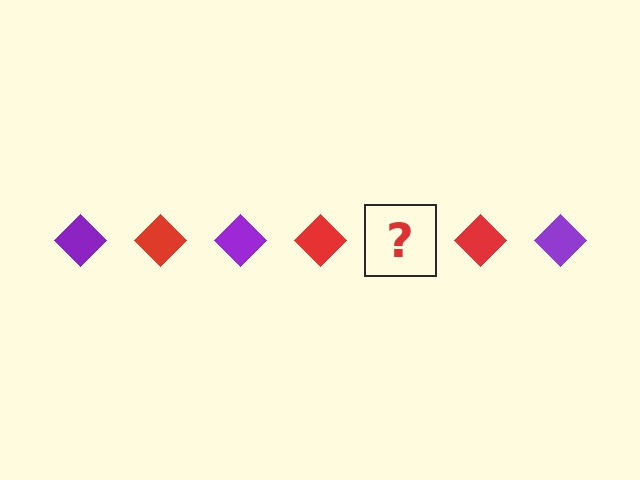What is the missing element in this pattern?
The missing element is a purple diamond.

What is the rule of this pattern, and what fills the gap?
The rule is that the pattern cycles through purple, red diamonds. The gap should be filled with a purple diamond.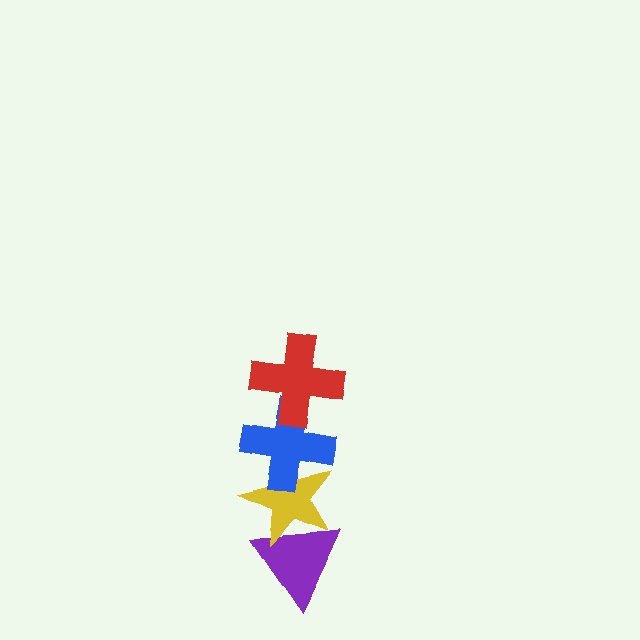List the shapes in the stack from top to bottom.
From top to bottom: the red cross, the blue cross, the yellow star, the purple triangle.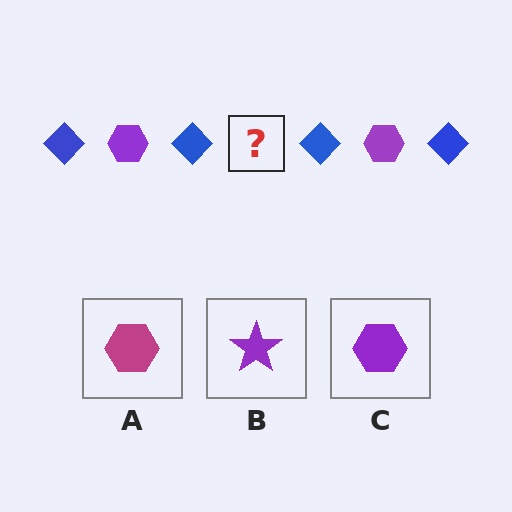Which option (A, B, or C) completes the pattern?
C.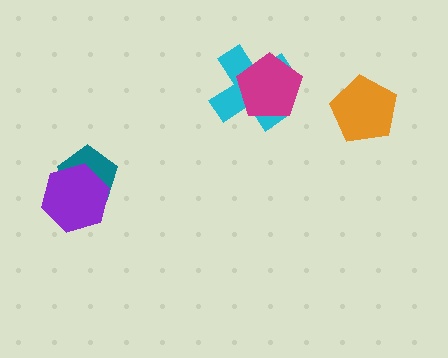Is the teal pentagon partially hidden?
Yes, it is partially covered by another shape.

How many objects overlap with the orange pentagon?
0 objects overlap with the orange pentagon.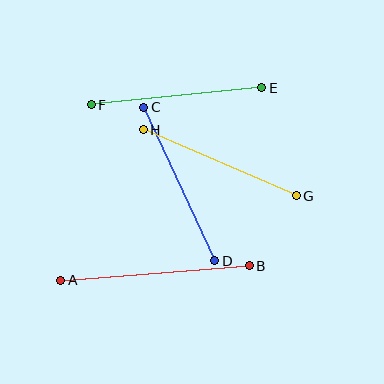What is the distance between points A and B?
The distance is approximately 189 pixels.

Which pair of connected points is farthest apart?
Points A and B are farthest apart.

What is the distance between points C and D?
The distance is approximately 169 pixels.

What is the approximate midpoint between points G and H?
The midpoint is at approximately (220, 163) pixels.